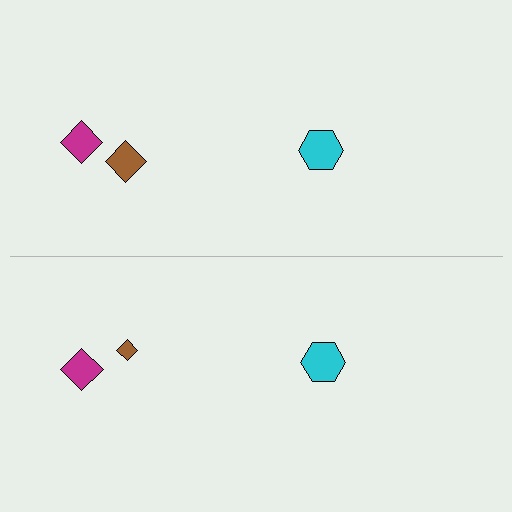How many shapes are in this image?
There are 6 shapes in this image.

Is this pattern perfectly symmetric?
No, the pattern is not perfectly symmetric. The brown diamond on the bottom side has a different size than its mirror counterpart.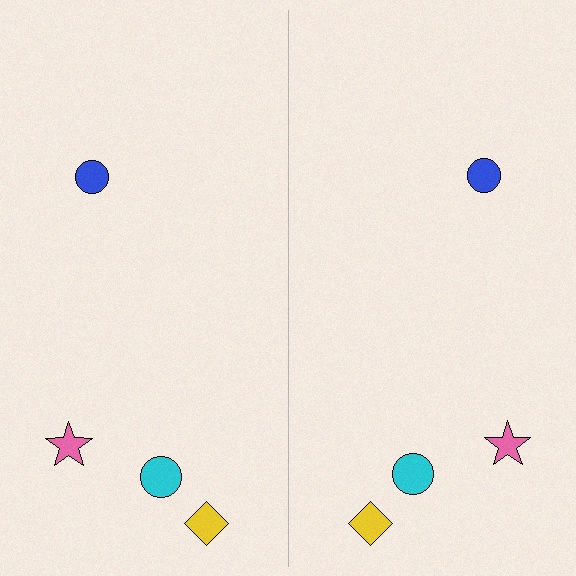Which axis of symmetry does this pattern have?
The pattern has a vertical axis of symmetry running through the center of the image.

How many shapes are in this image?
There are 8 shapes in this image.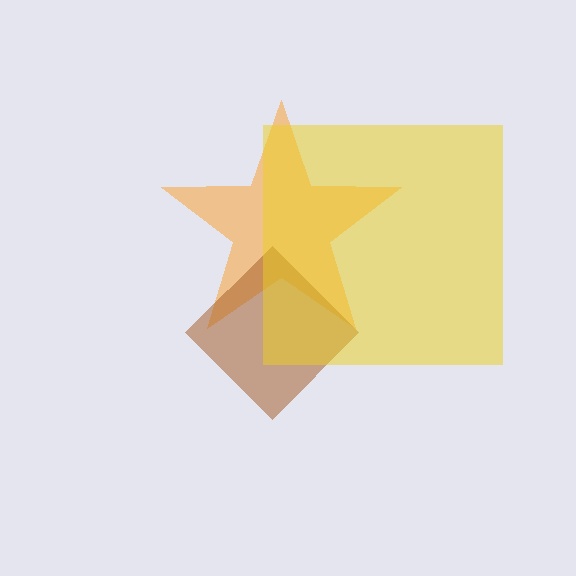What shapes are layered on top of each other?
The layered shapes are: an orange star, a brown diamond, a yellow square.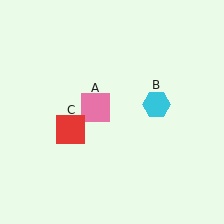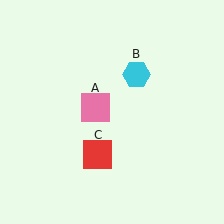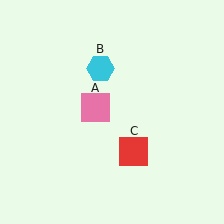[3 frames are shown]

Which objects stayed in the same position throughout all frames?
Pink square (object A) remained stationary.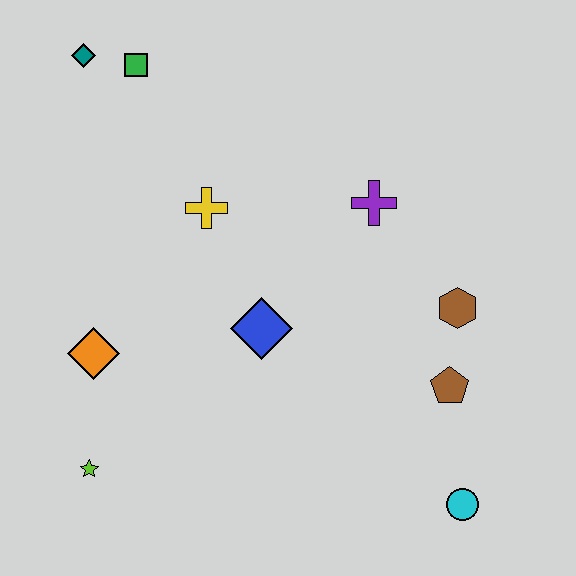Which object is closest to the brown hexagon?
The brown pentagon is closest to the brown hexagon.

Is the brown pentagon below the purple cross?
Yes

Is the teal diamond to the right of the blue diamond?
No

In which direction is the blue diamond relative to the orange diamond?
The blue diamond is to the right of the orange diamond.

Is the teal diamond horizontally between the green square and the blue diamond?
No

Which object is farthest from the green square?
The cyan circle is farthest from the green square.